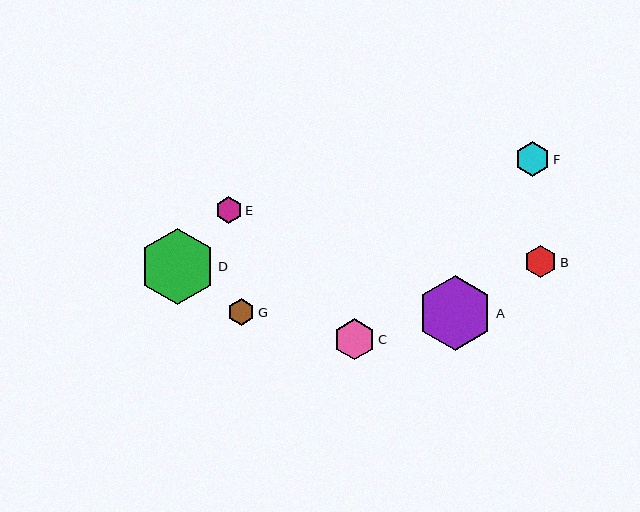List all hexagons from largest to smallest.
From largest to smallest: D, A, C, F, B, G, E.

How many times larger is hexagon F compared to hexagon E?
Hexagon F is approximately 1.3 times the size of hexagon E.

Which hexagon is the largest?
Hexagon D is the largest with a size of approximately 76 pixels.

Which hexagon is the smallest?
Hexagon E is the smallest with a size of approximately 27 pixels.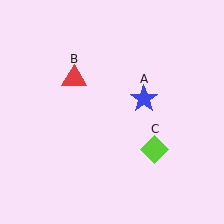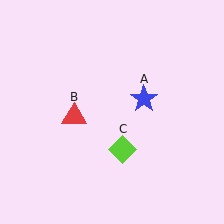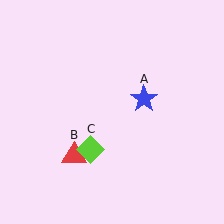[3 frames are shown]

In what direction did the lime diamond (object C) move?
The lime diamond (object C) moved left.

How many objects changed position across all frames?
2 objects changed position: red triangle (object B), lime diamond (object C).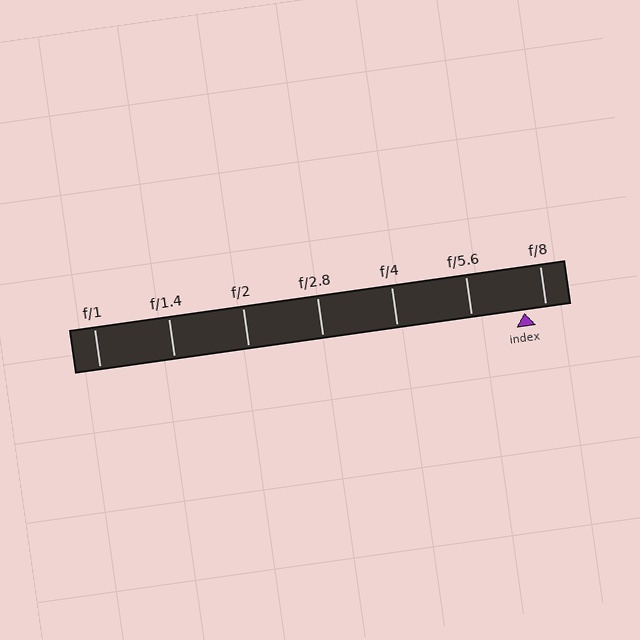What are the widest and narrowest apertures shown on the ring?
The widest aperture shown is f/1 and the narrowest is f/8.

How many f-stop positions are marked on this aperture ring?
There are 7 f-stop positions marked.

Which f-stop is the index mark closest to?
The index mark is closest to f/8.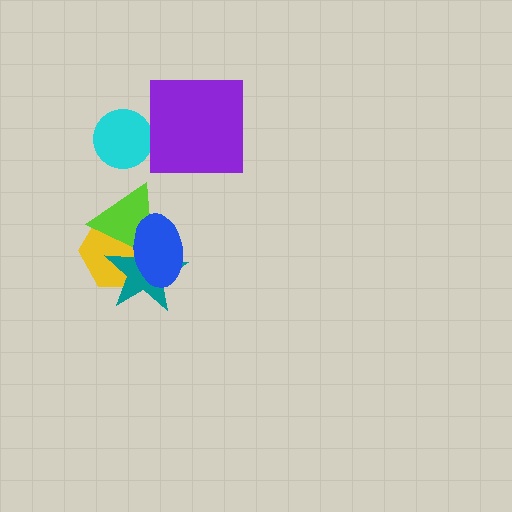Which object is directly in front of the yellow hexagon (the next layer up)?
The lime triangle is directly in front of the yellow hexagon.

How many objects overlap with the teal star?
3 objects overlap with the teal star.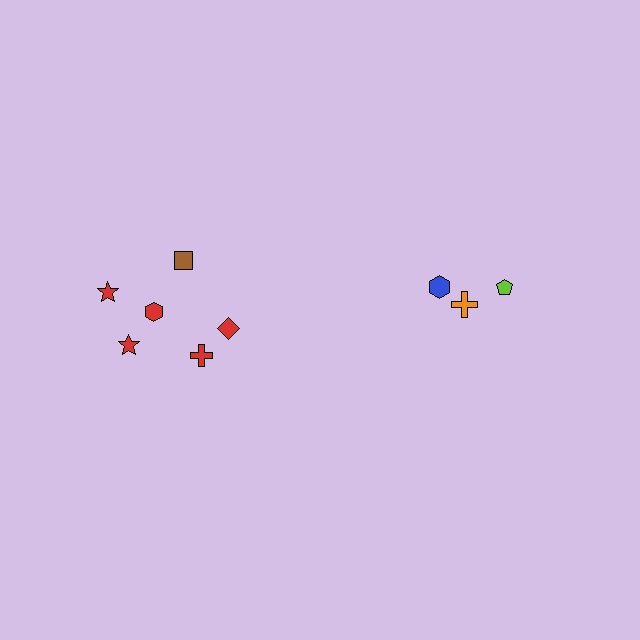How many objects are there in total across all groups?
There are 9 objects.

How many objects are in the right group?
There are 3 objects.